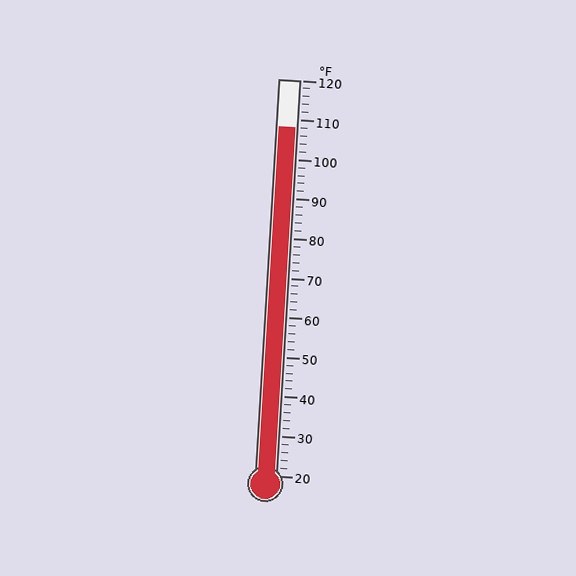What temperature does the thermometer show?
The thermometer shows approximately 108°F.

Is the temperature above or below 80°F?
The temperature is above 80°F.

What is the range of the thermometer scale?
The thermometer scale ranges from 20°F to 120°F.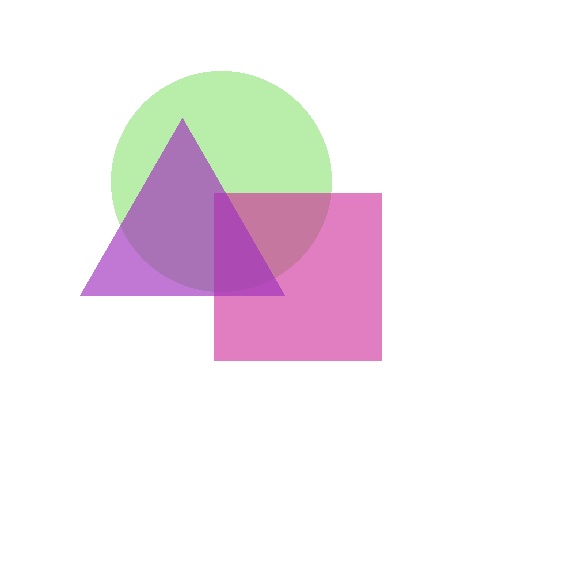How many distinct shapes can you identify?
There are 3 distinct shapes: a lime circle, a magenta square, a purple triangle.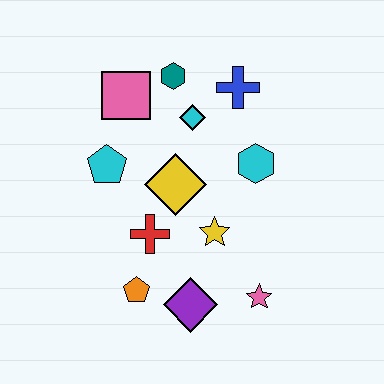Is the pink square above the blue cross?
No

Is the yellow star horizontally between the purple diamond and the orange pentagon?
No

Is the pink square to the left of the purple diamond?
Yes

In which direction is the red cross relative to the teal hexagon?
The red cross is below the teal hexagon.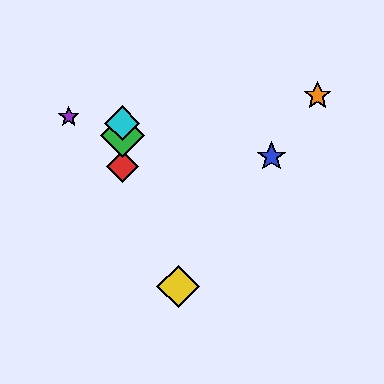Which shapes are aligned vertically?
The red diamond, the green diamond, the cyan diamond are aligned vertically.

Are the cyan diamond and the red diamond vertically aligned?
Yes, both are at x≈122.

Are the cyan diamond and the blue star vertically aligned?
No, the cyan diamond is at x≈122 and the blue star is at x≈271.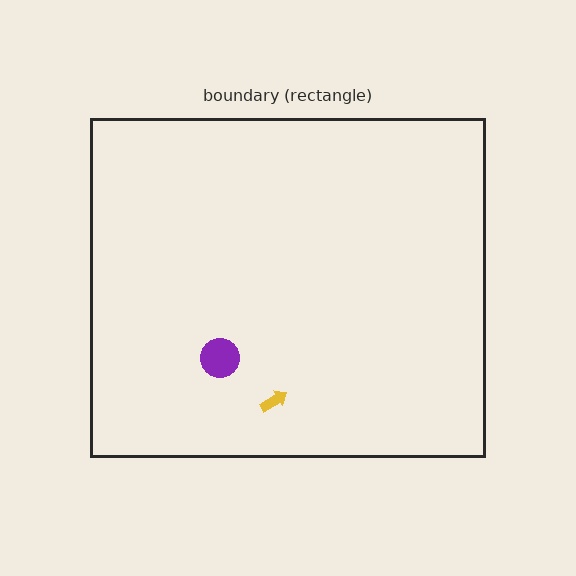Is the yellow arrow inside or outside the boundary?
Inside.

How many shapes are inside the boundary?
2 inside, 0 outside.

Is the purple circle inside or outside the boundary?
Inside.